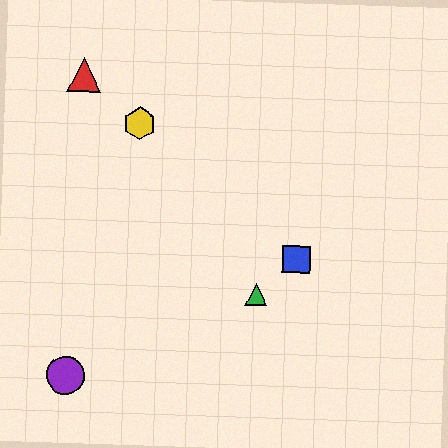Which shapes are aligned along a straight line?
The red triangle, the blue square, the yellow hexagon are aligned along a straight line.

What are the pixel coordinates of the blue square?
The blue square is at (297, 259).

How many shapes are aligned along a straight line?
3 shapes (the red triangle, the blue square, the yellow hexagon) are aligned along a straight line.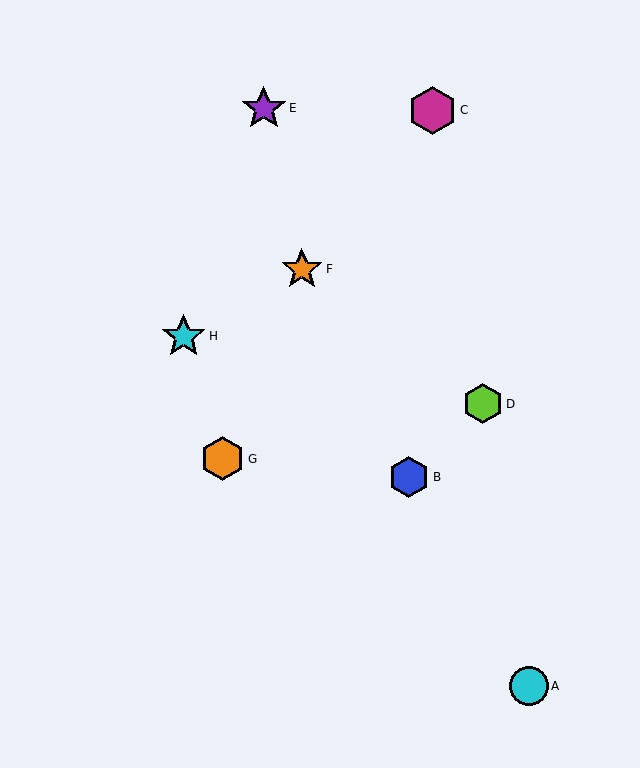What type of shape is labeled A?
Shape A is a cyan circle.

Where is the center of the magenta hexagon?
The center of the magenta hexagon is at (432, 110).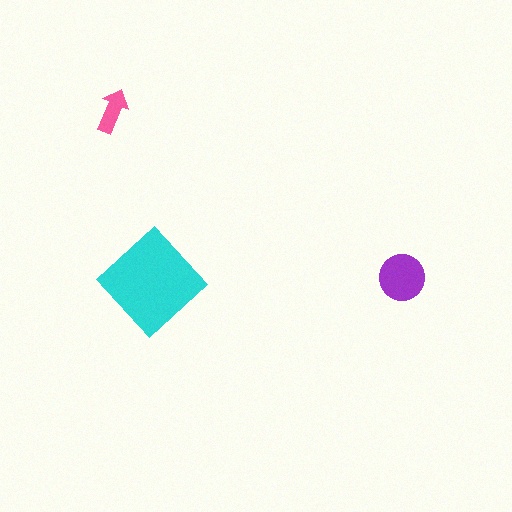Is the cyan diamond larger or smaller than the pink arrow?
Larger.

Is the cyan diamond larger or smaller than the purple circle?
Larger.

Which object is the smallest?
The pink arrow.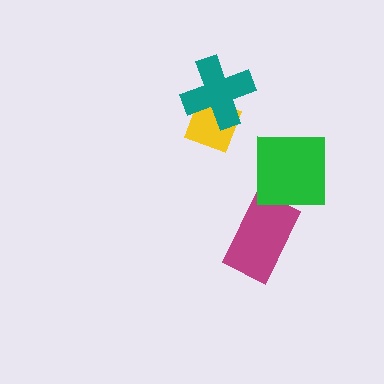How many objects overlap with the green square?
0 objects overlap with the green square.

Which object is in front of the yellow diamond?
The teal cross is in front of the yellow diamond.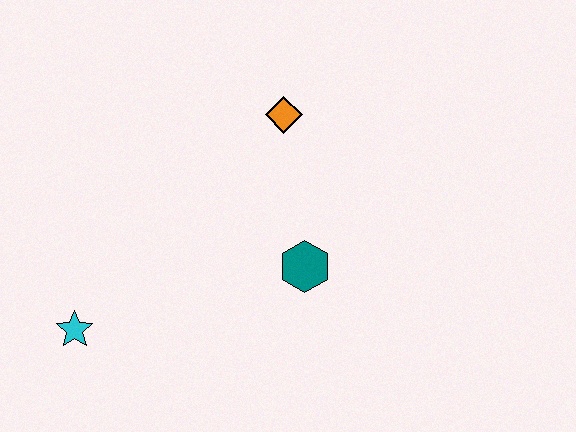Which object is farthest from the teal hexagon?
The cyan star is farthest from the teal hexagon.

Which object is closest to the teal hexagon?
The orange diamond is closest to the teal hexagon.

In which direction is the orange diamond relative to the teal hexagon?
The orange diamond is above the teal hexagon.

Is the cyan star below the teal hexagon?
Yes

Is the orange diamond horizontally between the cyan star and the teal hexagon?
Yes